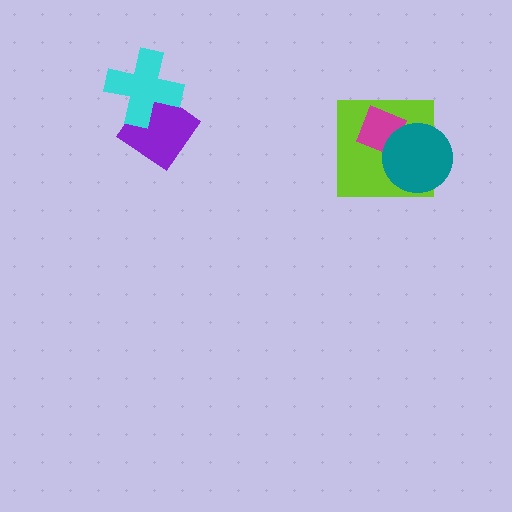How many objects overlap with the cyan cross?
1 object overlaps with the cyan cross.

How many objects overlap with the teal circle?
2 objects overlap with the teal circle.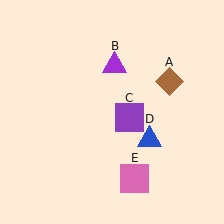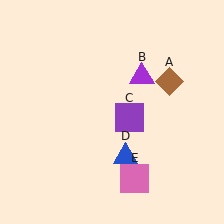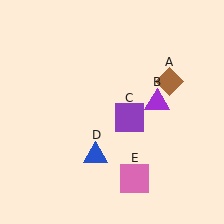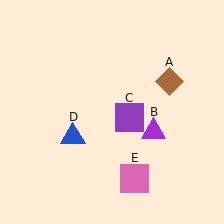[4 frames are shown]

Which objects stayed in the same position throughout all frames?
Brown diamond (object A) and purple square (object C) and pink square (object E) remained stationary.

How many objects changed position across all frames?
2 objects changed position: purple triangle (object B), blue triangle (object D).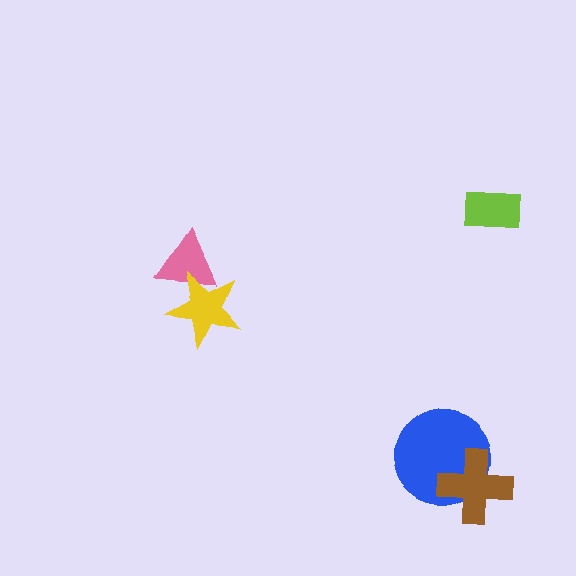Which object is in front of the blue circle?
The brown cross is in front of the blue circle.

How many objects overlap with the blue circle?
1 object overlaps with the blue circle.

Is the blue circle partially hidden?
Yes, it is partially covered by another shape.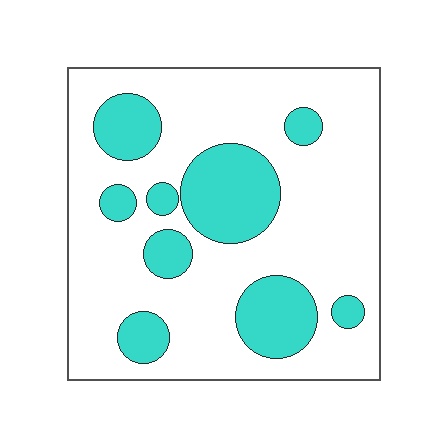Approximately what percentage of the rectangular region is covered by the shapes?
Approximately 25%.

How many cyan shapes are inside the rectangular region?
9.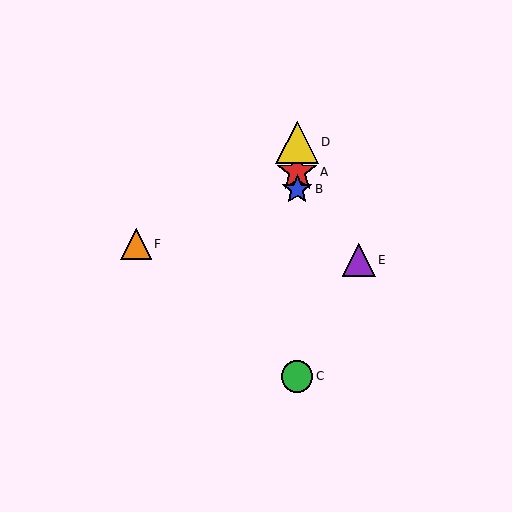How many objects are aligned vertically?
4 objects (A, B, C, D) are aligned vertically.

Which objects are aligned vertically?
Objects A, B, C, D are aligned vertically.